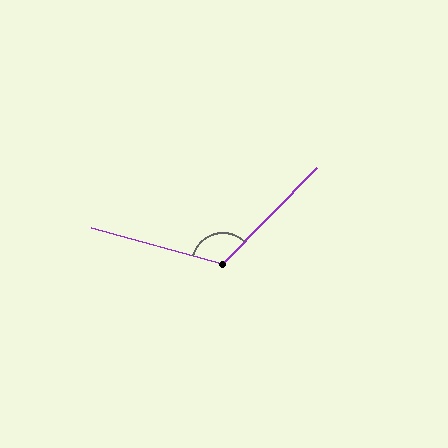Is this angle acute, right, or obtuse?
It is obtuse.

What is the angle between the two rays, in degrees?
Approximately 119 degrees.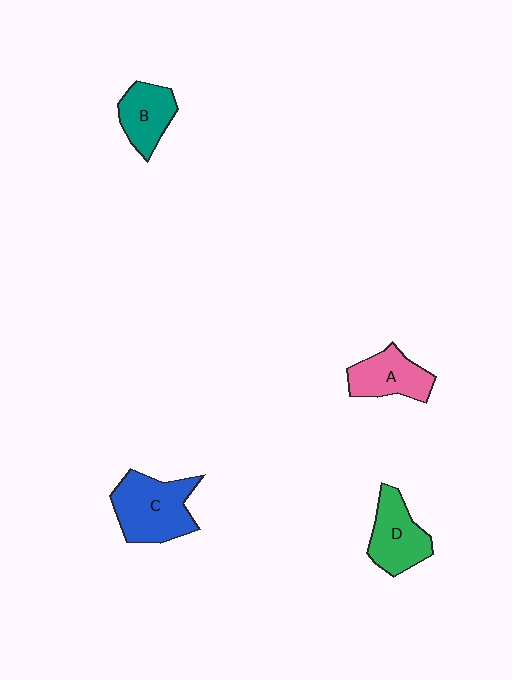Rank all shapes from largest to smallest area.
From largest to smallest: C (blue), D (green), A (pink), B (teal).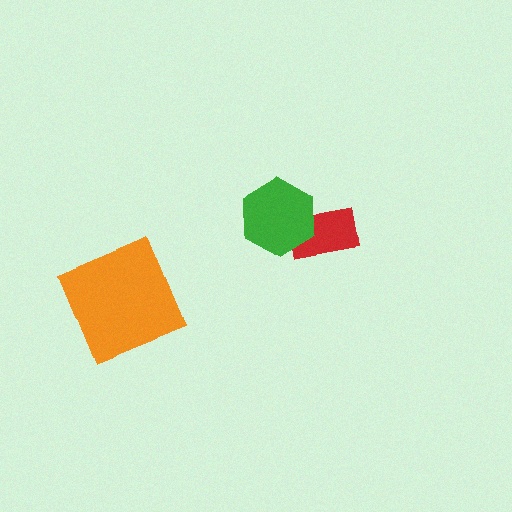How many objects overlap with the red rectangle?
1 object overlaps with the red rectangle.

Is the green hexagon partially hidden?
No, no other shape covers it.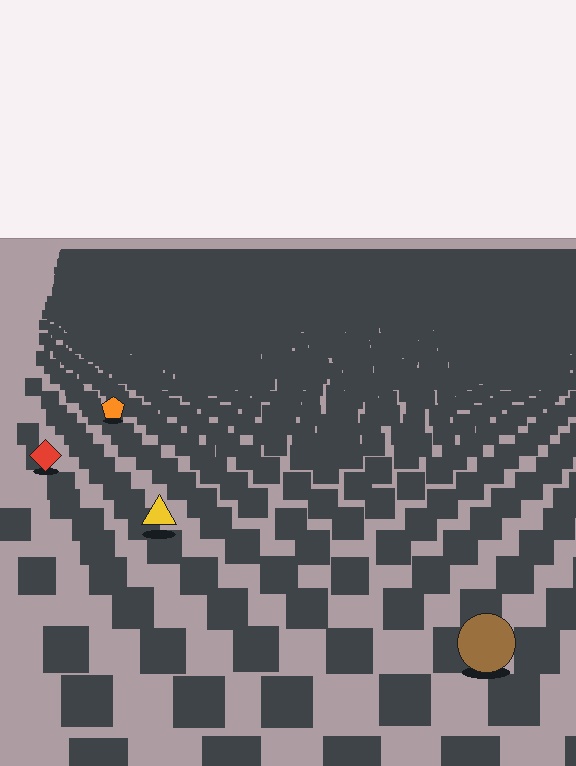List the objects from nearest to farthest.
From nearest to farthest: the brown circle, the yellow triangle, the red diamond, the orange pentagon.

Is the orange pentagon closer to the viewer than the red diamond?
No. The red diamond is closer — you can tell from the texture gradient: the ground texture is coarser near it.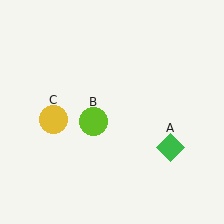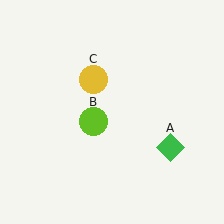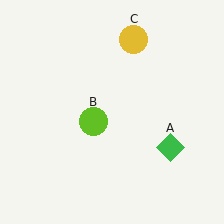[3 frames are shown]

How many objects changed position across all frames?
1 object changed position: yellow circle (object C).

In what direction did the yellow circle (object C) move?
The yellow circle (object C) moved up and to the right.